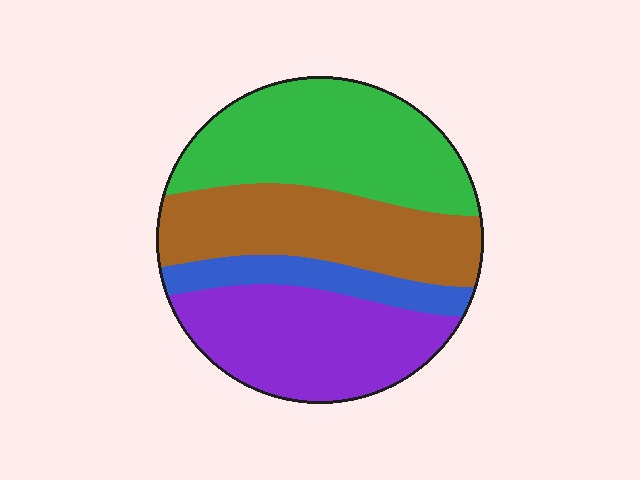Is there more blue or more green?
Green.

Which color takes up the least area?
Blue, at roughly 10%.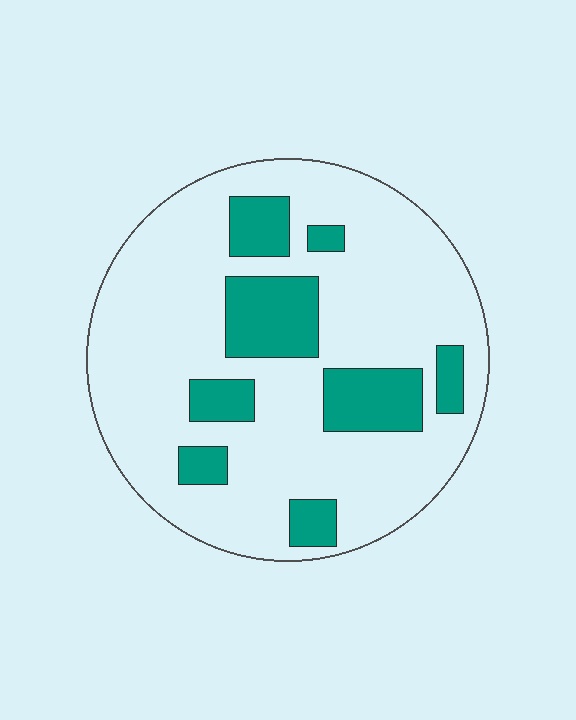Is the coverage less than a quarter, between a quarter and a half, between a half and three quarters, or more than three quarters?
Less than a quarter.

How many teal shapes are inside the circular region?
8.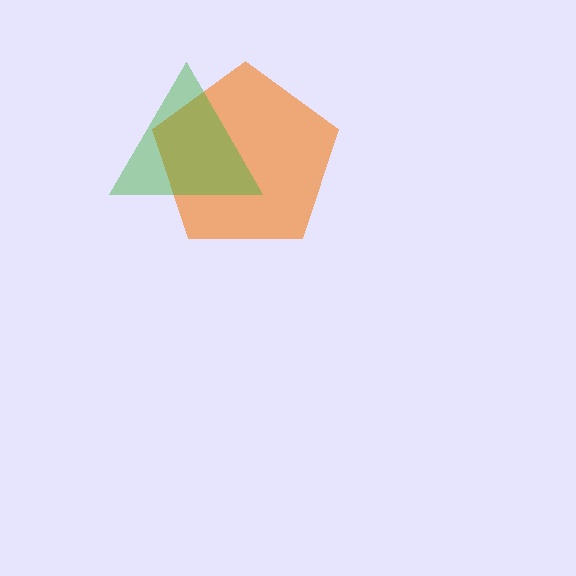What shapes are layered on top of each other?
The layered shapes are: an orange pentagon, a green triangle.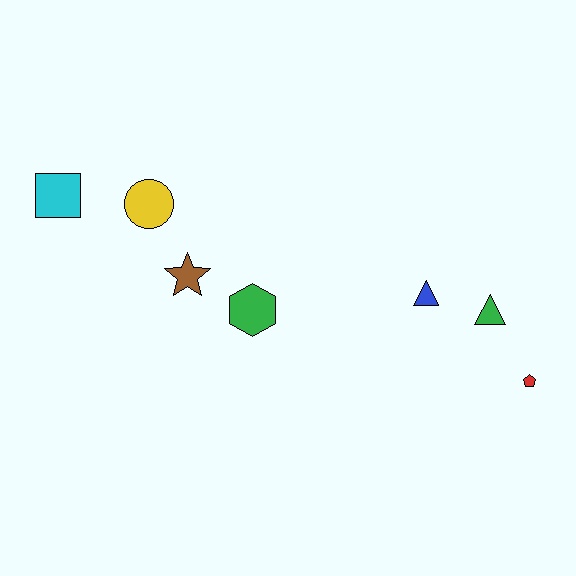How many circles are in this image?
There is 1 circle.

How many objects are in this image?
There are 7 objects.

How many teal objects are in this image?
There are no teal objects.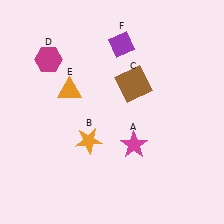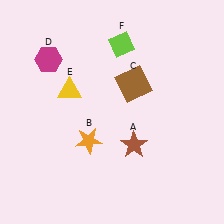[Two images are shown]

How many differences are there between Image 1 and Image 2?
There are 3 differences between the two images.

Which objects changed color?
A changed from magenta to brown. E changed from orange to yellow. F changed from purple to lime.